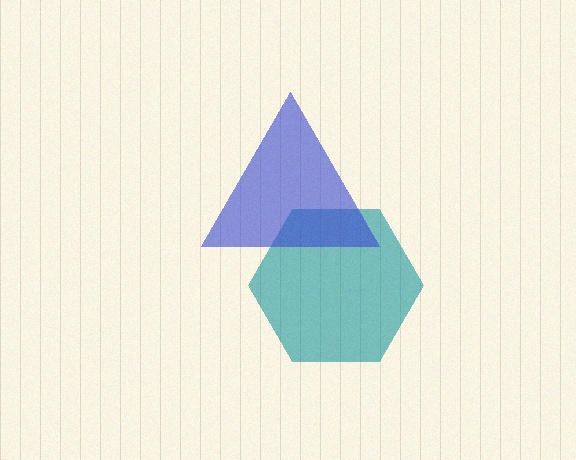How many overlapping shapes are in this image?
There are 2 overlapping shapes in the image.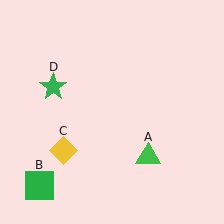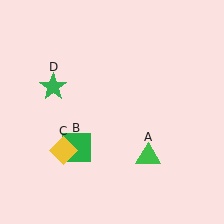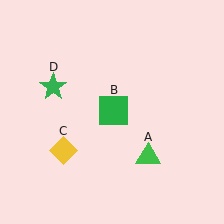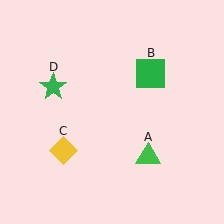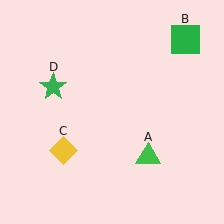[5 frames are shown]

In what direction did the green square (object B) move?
The green square (object B) moved up and to the right.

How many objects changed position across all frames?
1 object changed position: green square (object B).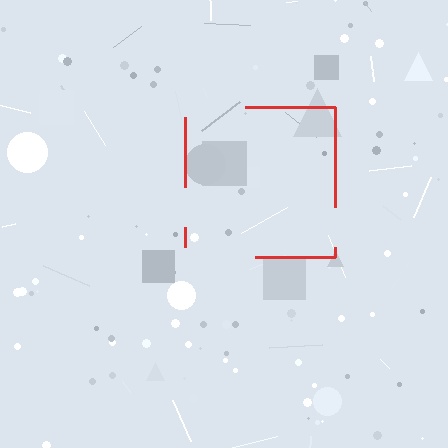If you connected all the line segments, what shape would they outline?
They would outline a square.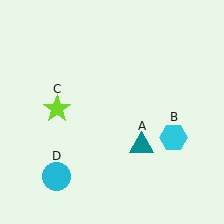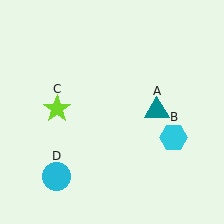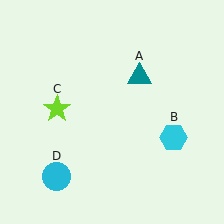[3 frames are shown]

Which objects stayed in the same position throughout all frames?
Cyan hexagon (object B) and lime star (object C) and cyan circle (object D) remained stationary.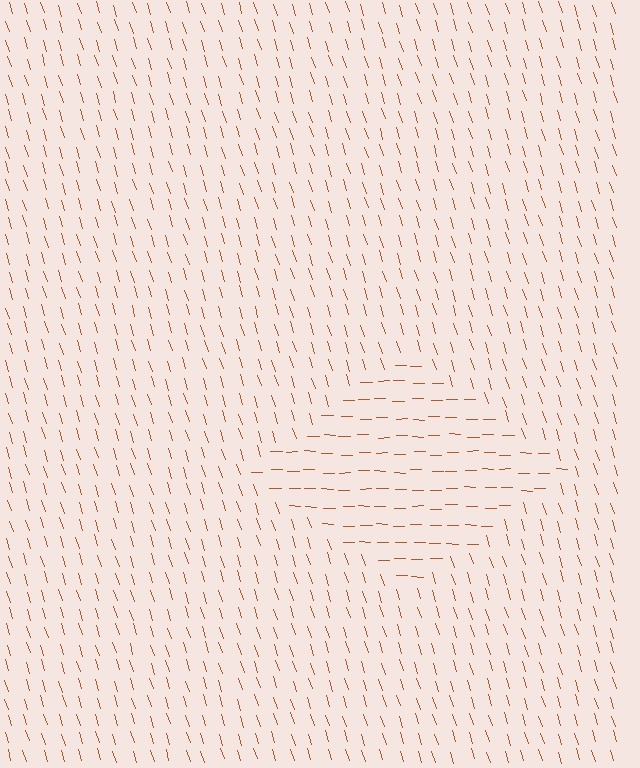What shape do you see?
I see a diamond.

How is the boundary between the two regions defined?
The boundary is defined purely by a change in line orientation (approximately 72 degrees difference). All lines are the same color and thickness.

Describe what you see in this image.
The image is filled with small brown line segments. A diamond region in the image has lines oriented differently from the surrounding lines, creating a visible texture boundary.